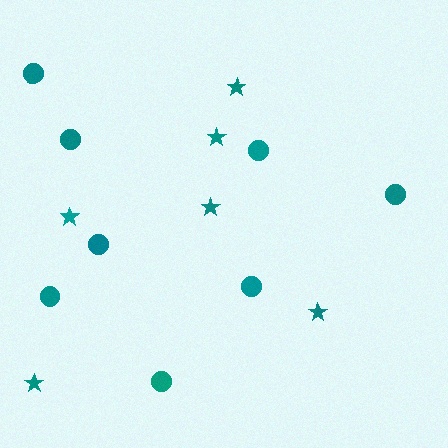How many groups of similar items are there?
There are 2 groups: one group of circles (8) and one group of stars (6).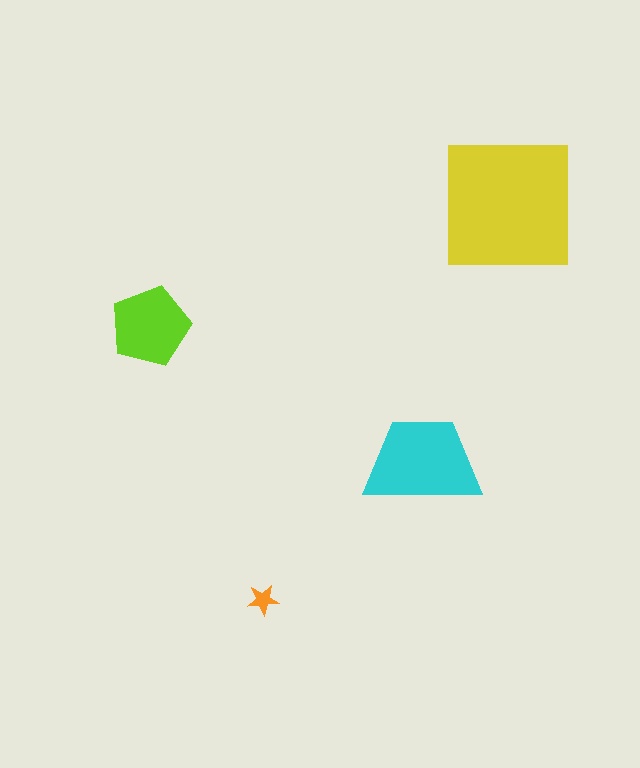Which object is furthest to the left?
The lime pentagon is leftmost.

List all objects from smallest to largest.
The orange star, the lime pentagon, the cyan trapezoid, the yellow square.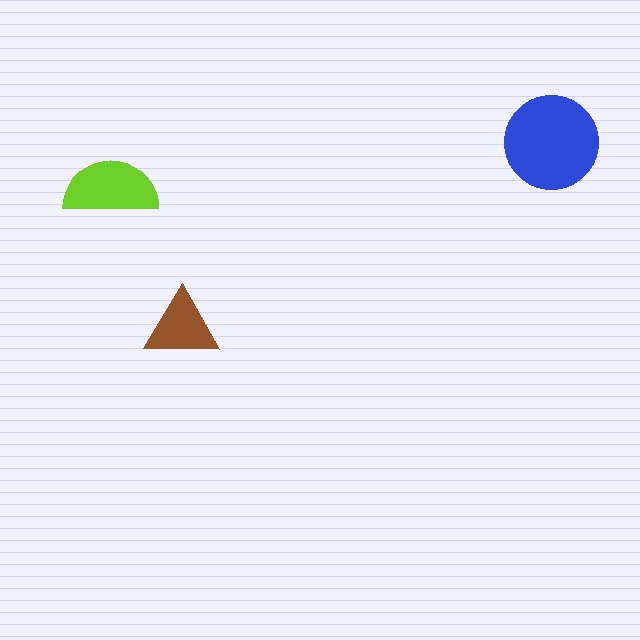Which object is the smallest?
The brown triangle.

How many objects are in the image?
There are 3 objects in the image.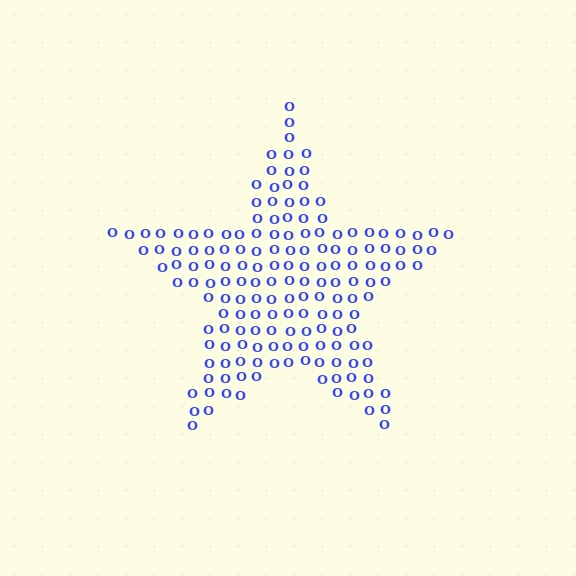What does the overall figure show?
The overall figure shows a star.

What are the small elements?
The small elements are letter O's.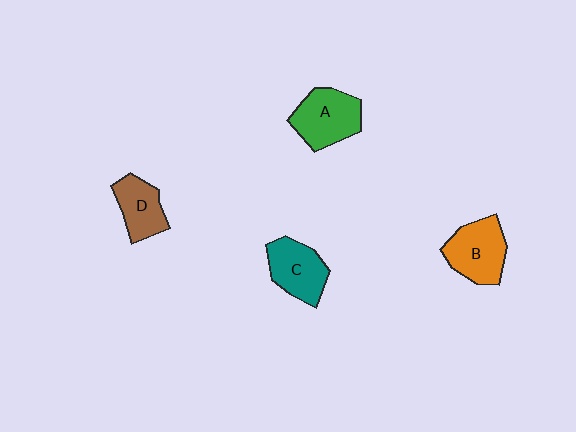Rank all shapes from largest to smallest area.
From largest to smallest: A (green), B (orange), C (teal), D (brown).